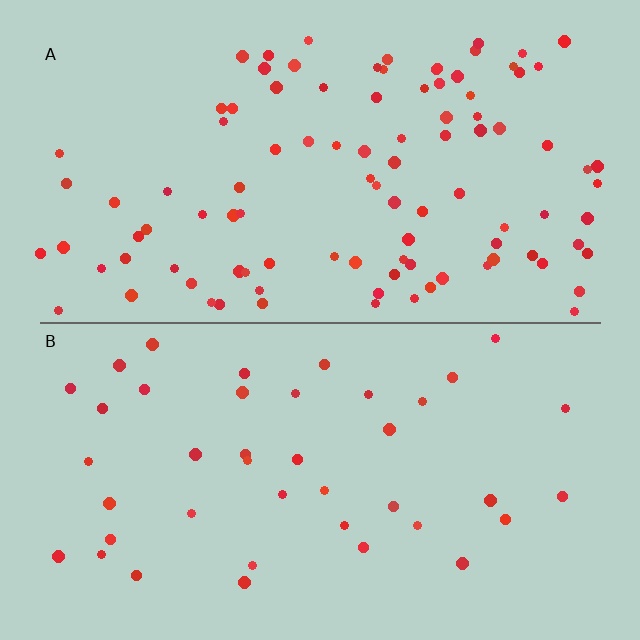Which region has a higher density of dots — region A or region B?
A (the top).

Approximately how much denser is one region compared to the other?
Approximately 2.5× — region A over region B.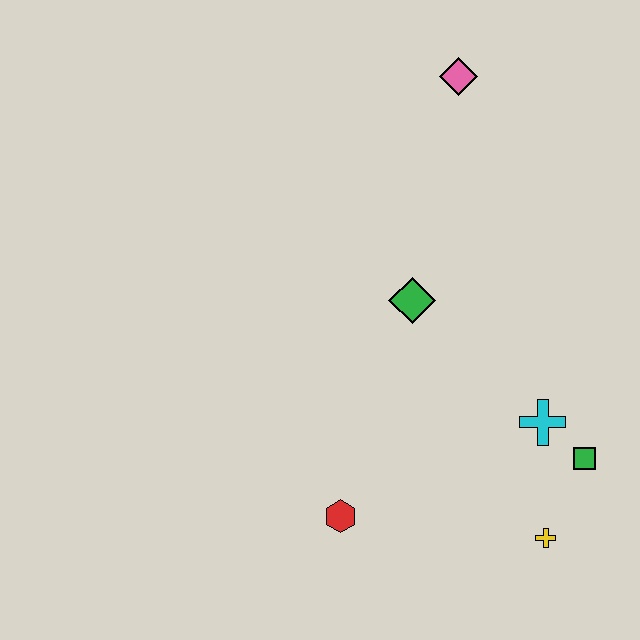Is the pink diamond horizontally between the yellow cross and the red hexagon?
Yes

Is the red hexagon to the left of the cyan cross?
Yes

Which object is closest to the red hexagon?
The yellow cross is closest to the red hexagon.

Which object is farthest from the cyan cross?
The pink diamond is farthest from the cyan cross.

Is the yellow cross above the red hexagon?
No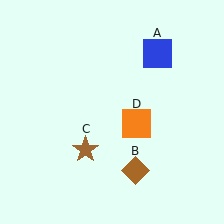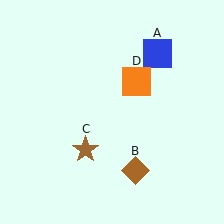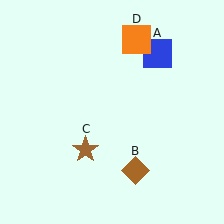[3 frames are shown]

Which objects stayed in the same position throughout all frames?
Blue square (object A) and brown diamond (object B) and brown star (object C) remained stationary.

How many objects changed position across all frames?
1 object changed position: orange square (object D).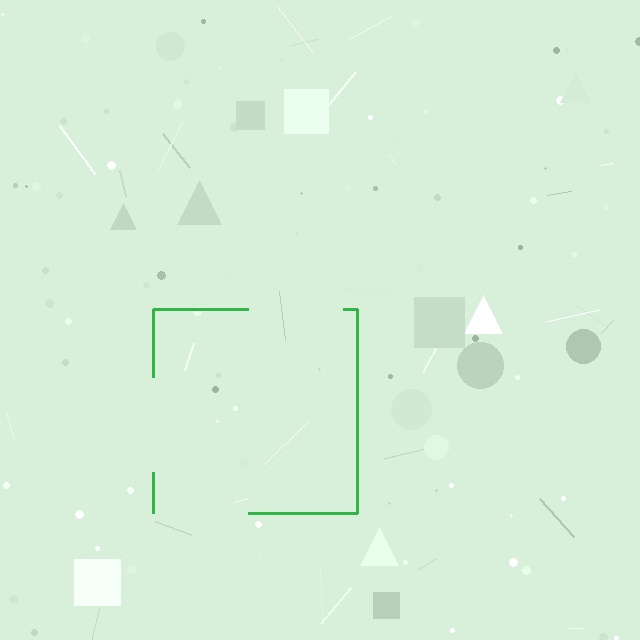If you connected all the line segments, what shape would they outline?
They would outline a square.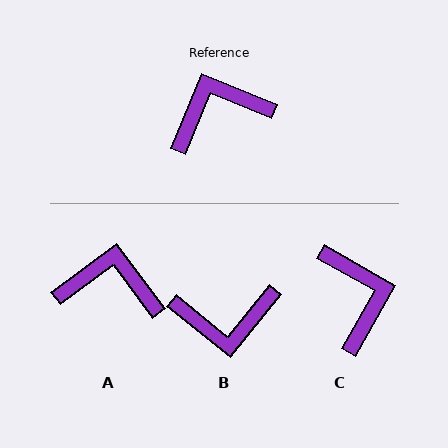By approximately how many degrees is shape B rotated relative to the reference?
Approximately 164 degrees counter-clockwise.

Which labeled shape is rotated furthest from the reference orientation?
B, about 164 degrees away.